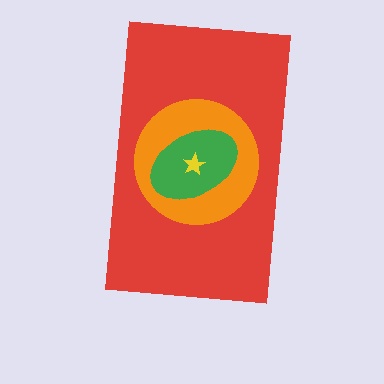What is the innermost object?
The yellow star.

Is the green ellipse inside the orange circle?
Yes.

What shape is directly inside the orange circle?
The green ellipse.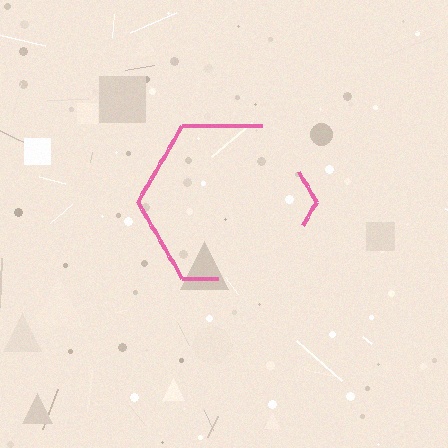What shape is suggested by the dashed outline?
The dashed outline suggests a hexagon.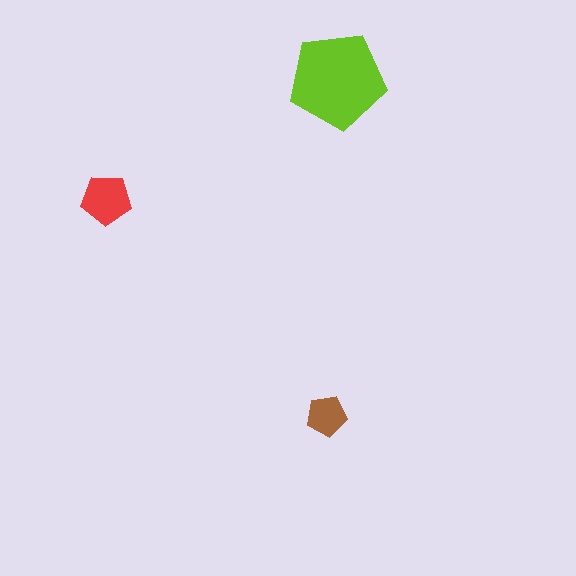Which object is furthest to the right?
The lime pentagon is rightmost.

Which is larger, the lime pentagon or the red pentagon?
The lime one.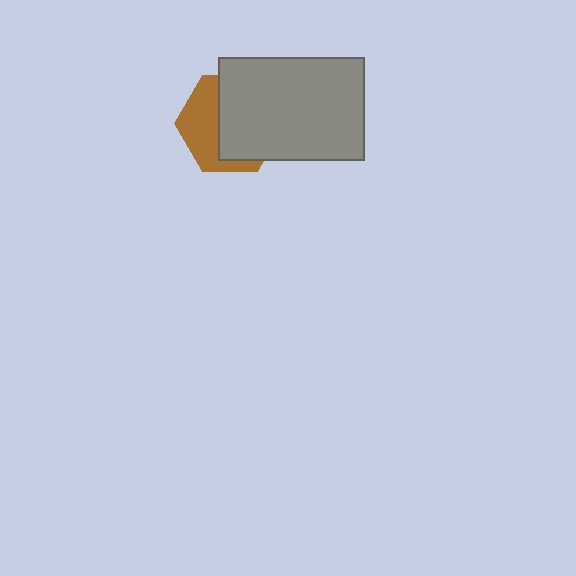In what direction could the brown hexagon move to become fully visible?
The brown hexagon could move left. That would shift it out from behind the gray rectangle entirely.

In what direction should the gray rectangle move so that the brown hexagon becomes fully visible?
The gray rectangle should move right. That is the shortest direction to clear the overlap and leave the brown hexagon fully visible.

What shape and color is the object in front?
The object in front is a gray rectangle.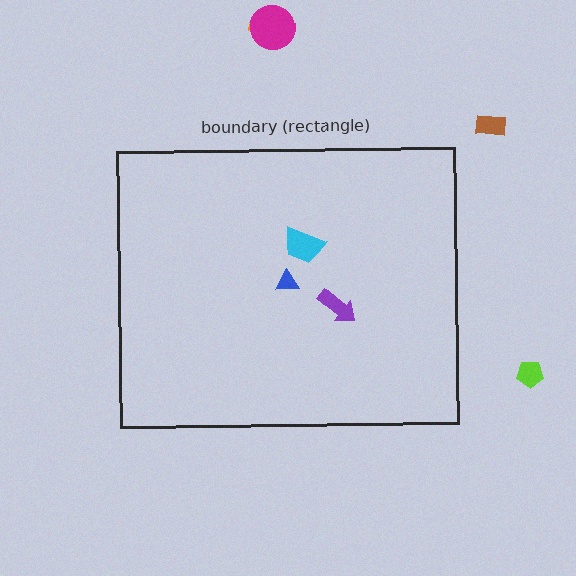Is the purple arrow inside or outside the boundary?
Inside.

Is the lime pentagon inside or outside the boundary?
Outside.